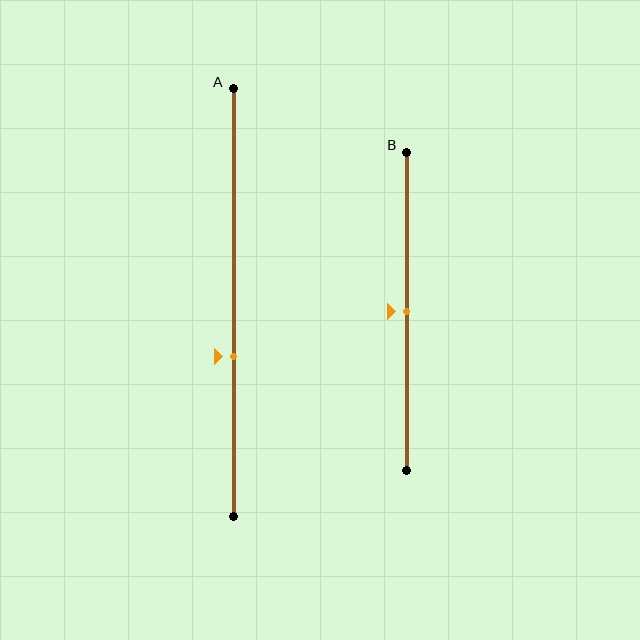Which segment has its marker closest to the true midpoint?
Segment B has its marker closest to the true midpoint.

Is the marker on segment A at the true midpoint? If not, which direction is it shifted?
No, the marker on segment A is shifted downward by about 13% of the segment length.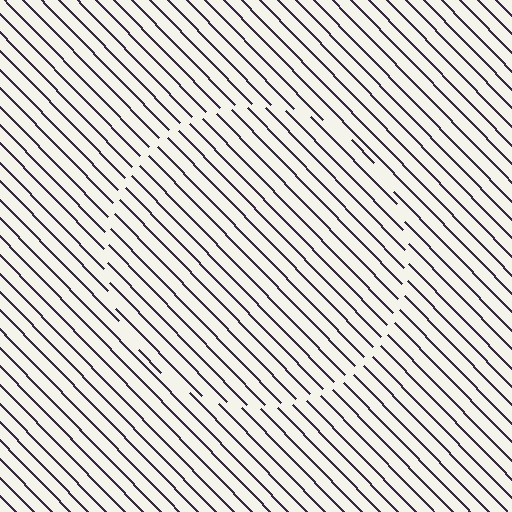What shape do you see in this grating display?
An illusory circle. The interior of the shape contains the same grating, shifted by half a period — the contour is defined by the phase discontinuity where line-ends from the inner and outer gratings abut.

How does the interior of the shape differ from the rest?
The interior of the shape contains the same grating, shifted by half a period — the contour is defined by the phase discontinuity where line-ends from the inner and outer gratings abut.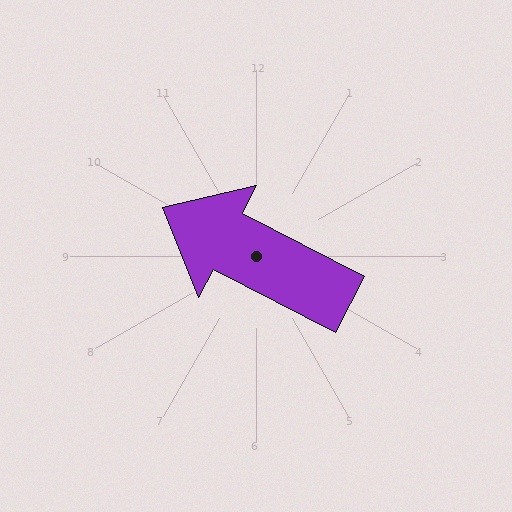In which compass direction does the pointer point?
Northwest.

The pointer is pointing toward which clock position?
Roughly 10 o'clock.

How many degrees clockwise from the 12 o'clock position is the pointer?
Approximately 297 degrees.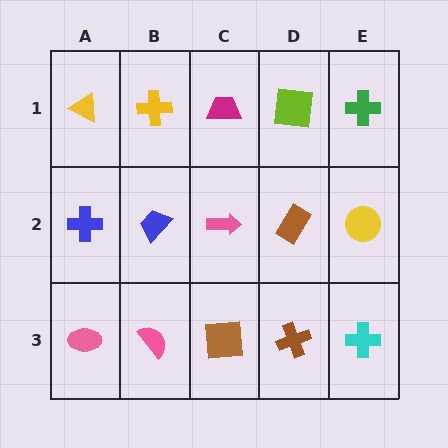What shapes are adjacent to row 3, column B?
A blue trapezoid (row 2, column B), a pink ellipse (row 3, column A), a brown square (row 3, column C).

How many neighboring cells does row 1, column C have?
3.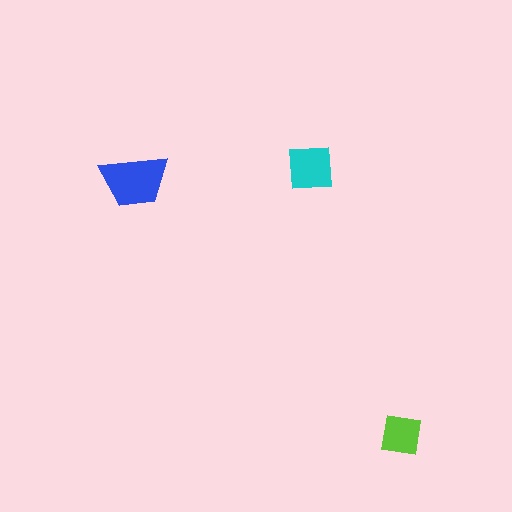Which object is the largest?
The blue trapezoid.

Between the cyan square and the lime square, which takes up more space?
The cyan square.